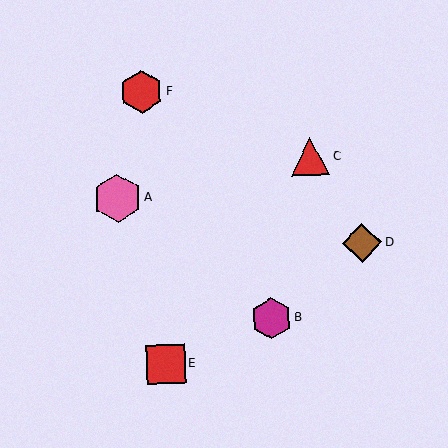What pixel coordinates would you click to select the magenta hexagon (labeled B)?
Click at (271, 318) to select the magenta hexagon B.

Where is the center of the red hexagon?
The center of the red hexagon is at (142, 92).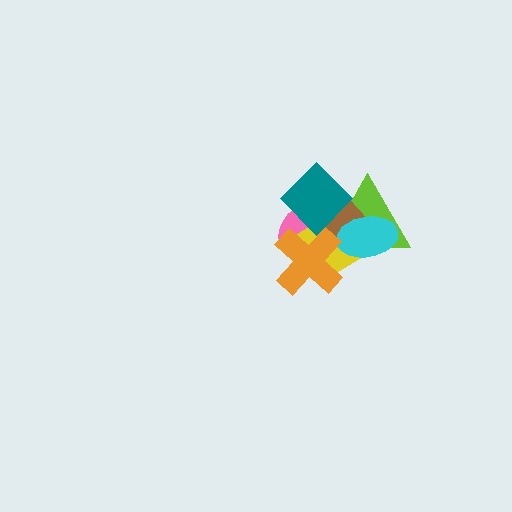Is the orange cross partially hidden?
Yes, it is partially covered by another shape.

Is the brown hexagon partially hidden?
Yes, it is partially covered by another shape.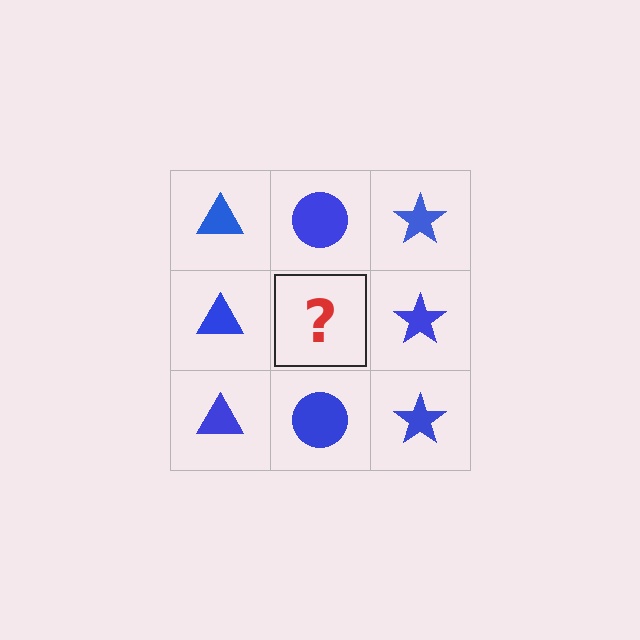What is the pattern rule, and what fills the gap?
The rule is that each column has a consistent shape. The gap should be filled with a blue circle.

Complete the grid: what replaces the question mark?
The question mark should be replaced with a blue circle.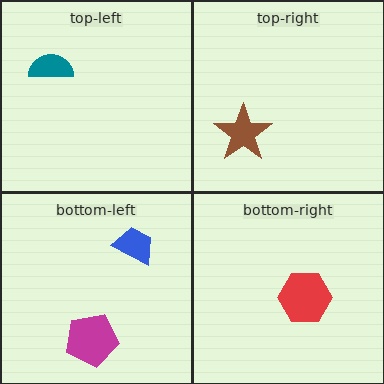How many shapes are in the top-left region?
1.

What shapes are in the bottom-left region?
The blue trapezoid, the magenta pentagon.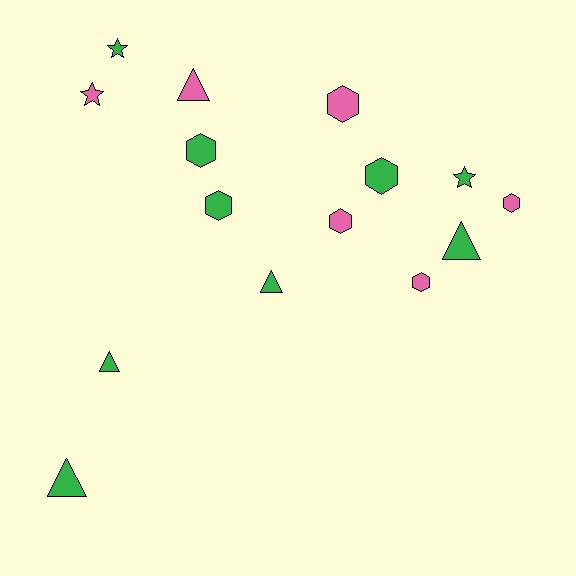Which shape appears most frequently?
Hexagon, with 7 objects.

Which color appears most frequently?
Green, with 9 objects.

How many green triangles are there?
There are 4 green triangles.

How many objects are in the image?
There are 15 objects.